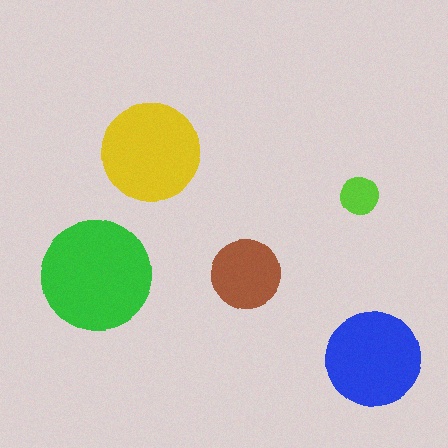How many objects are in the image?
There are 5 objects in the image.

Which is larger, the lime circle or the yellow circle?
The yellow one.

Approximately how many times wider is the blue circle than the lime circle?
About 2.5 times wider.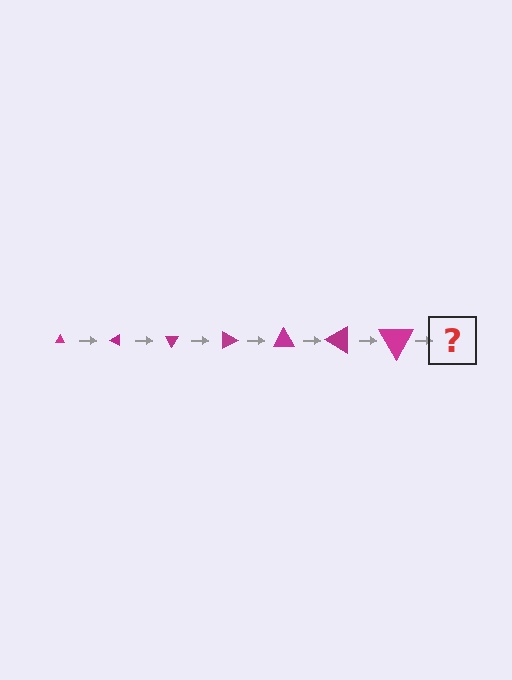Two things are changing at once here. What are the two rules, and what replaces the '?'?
The two rules are that the triangle grows larger each step and it rotates 30 degrees each step. The '?' should be a triangle, larger than the previous one and rotated 210 degrees from the start.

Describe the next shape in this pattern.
It should be a triangle, larger than the previous one and rotated 210 degrees from the start.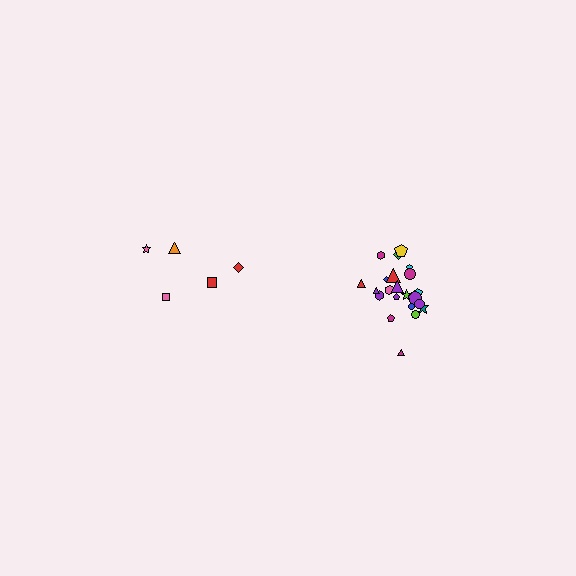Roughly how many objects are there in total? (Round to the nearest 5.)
Roughly 25 objects in total.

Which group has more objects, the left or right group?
The right group.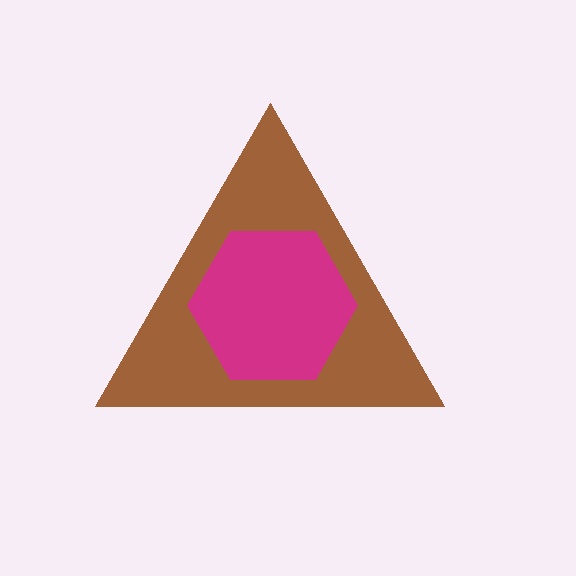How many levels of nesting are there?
2.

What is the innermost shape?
The magenta hexagon.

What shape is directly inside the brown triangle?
The magenta hexagon.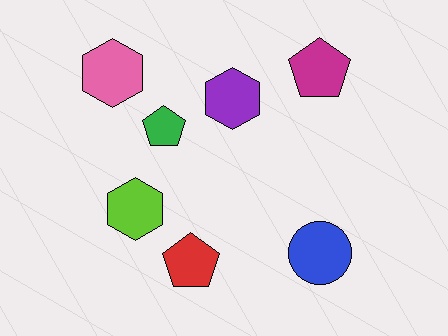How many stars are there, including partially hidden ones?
There are no stars.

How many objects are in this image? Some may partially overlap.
There are 7 objects.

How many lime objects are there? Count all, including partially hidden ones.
There is 1 lime object.